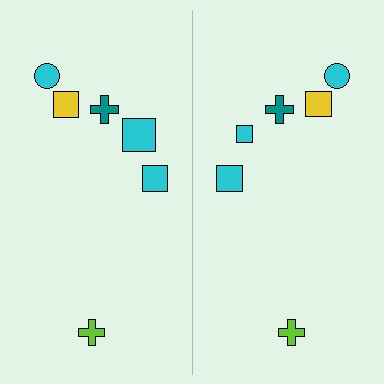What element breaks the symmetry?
The cyan square on the right side has a different size than its mirror counterpart.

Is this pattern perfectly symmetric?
No, the pattern is not perfectly symmetric. The cyan square on the right side has a different size than its mirror counterpart.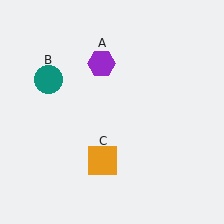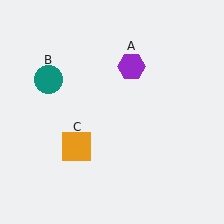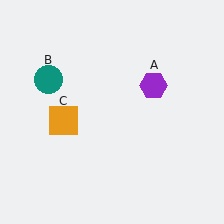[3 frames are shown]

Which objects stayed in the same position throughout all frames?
Teal circle (object B) remained stationary.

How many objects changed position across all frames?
2 objects changed position: purple hexagon (object A), orange square (object C).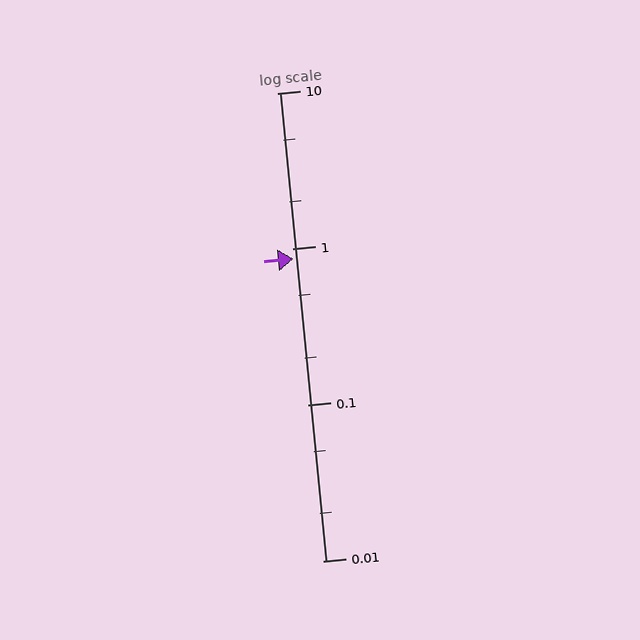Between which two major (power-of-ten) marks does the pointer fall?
The pointer is between 0.1 and 1.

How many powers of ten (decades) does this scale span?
The scale spans 3 decades, from 0.01 to 10.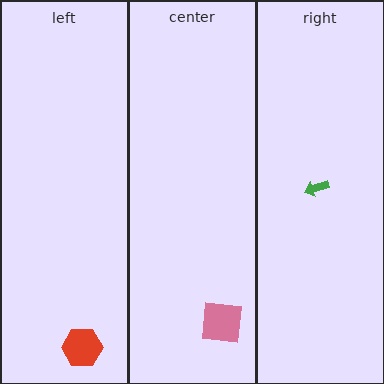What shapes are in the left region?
The red hexagon.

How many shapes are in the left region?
1.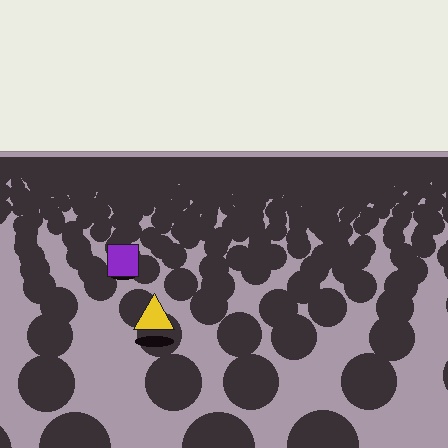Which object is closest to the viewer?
The yellow triangle is closest. The texture marks near it are larger and more spread out.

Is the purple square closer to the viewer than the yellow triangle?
No. The yellow triangle is closer — you can tell from the texture gradient: the ground texture is coarser near it.